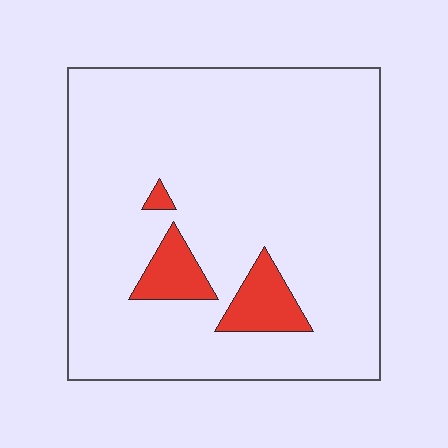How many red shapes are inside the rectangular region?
3.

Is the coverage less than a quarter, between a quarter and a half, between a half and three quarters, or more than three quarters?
Less than a quarter.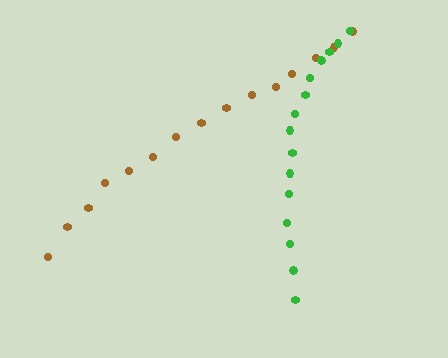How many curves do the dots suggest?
There are 2 distinct paths.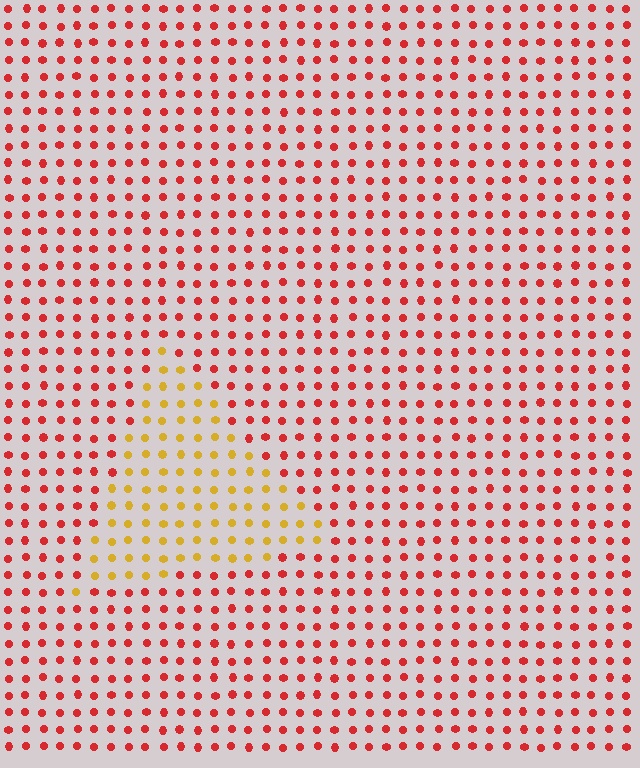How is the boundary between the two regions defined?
The boundary is defined purely by a slight shift in hue (about 48 degrees). Spacing, size, and orientation are identical on both sides.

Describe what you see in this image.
The image is filled with small red elements in a uniform arrangement. A triangle-shaped region is visible where the elements are tinted to a slightly different hue, forming a subtle color boundary.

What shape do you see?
I see a triangle.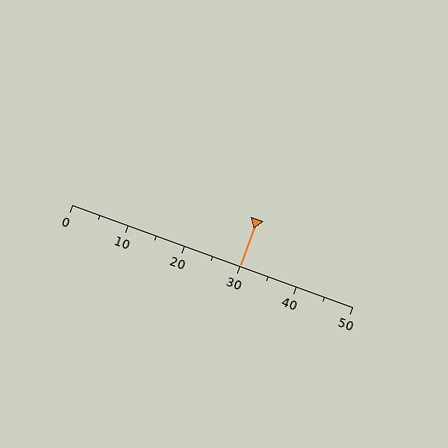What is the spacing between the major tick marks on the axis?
The major ticks are spaced 10 apart.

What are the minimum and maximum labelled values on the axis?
The axis runs from 0 to 50.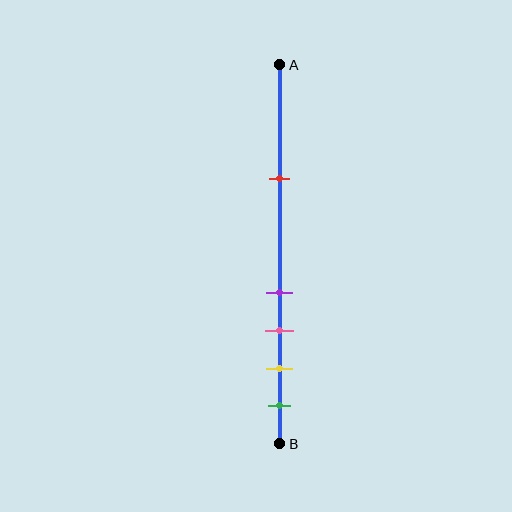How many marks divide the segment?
There are 5 marks dividing the segment.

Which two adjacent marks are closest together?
The purple and pink marks are the closest adjacent pair.